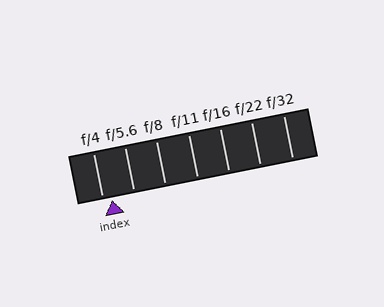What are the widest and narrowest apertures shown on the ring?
The widest aperture shown is f/4 and the narrowest is f/32.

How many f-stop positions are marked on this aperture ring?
There are 7 f-stop positions marked.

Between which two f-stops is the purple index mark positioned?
The index mark is between f/4 and f/5.6.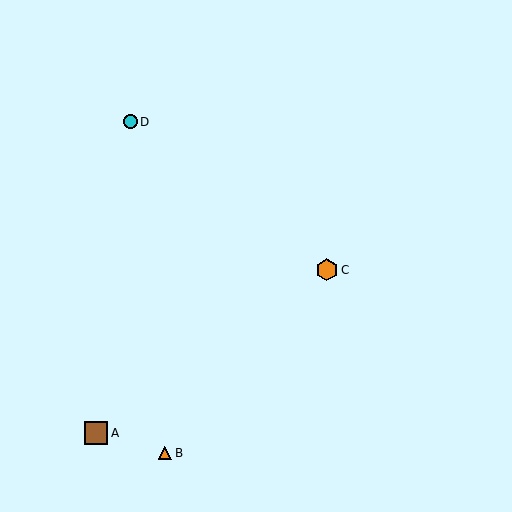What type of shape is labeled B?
Shape B is an orange triangle.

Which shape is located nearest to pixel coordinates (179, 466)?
The orange triangle (labeled B) at (165, 453) is nearest to that location.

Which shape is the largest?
The brown square (labeled A) is the largest.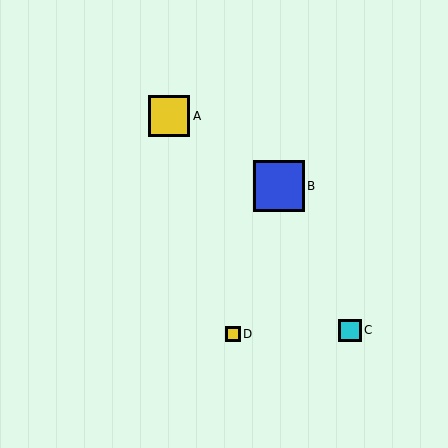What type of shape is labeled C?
Shape C is a cyan square.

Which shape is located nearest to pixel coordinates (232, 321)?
The yellow square (labeled D) at (233, 334) is nearest to that location.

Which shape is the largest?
The blue square (labeled B) is the largest.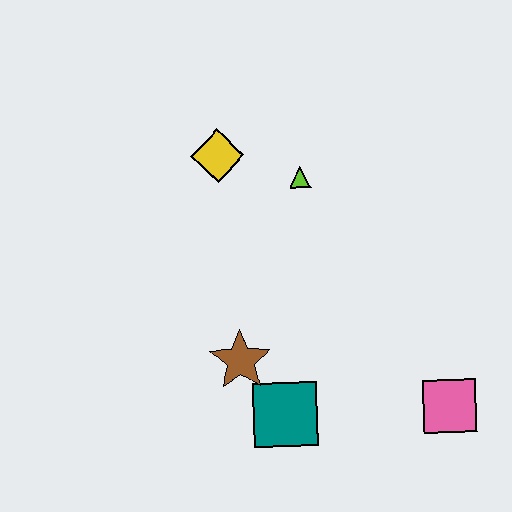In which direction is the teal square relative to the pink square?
The teal square is to the left of the pink square.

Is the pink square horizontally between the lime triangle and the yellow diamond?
No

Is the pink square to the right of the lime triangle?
Yes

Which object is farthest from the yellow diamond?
The pink square is farthest from the yellow diamond.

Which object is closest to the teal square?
The brown star is closest to the teal square.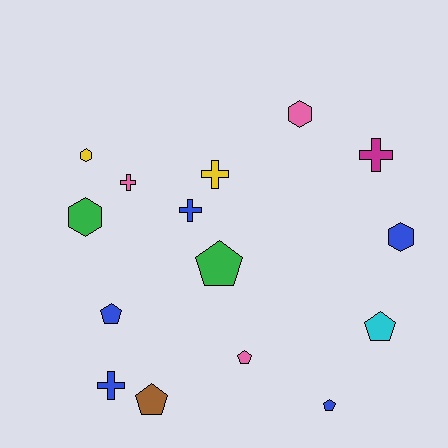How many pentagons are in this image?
There are 6 pentagons.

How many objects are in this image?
There are 15 objects.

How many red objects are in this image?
There are no red objects.